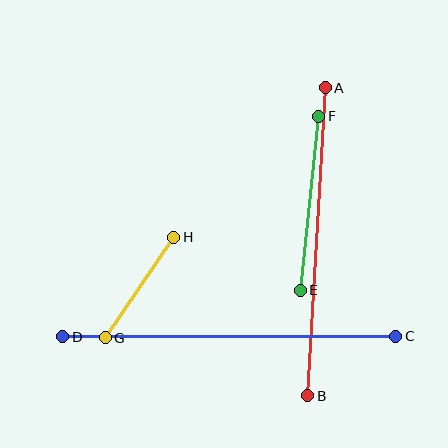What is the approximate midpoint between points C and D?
The midpoint is at approximately (229, 336) pixels.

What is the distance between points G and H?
The distance is approximately 122 pixels.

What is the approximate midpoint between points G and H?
The midpoint is at approximately (139, 287) pixels.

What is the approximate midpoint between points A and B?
The midpoint is at approximately (316, 242) pixels.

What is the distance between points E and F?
The distance is approximately 175 pixels.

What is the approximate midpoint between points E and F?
The midpoint is at approximately (310, 203) pixels.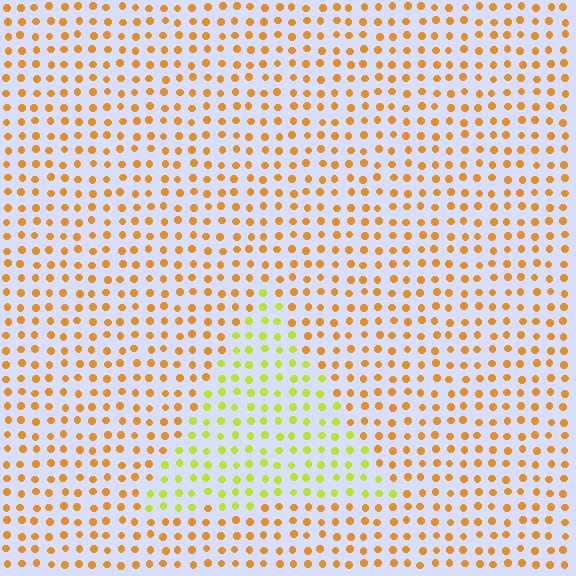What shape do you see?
I see a triangle.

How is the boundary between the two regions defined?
The boundary is defined purely by a slight shift in hue (about 40 degrees). Spacing, size, and orientation are identical on both sides.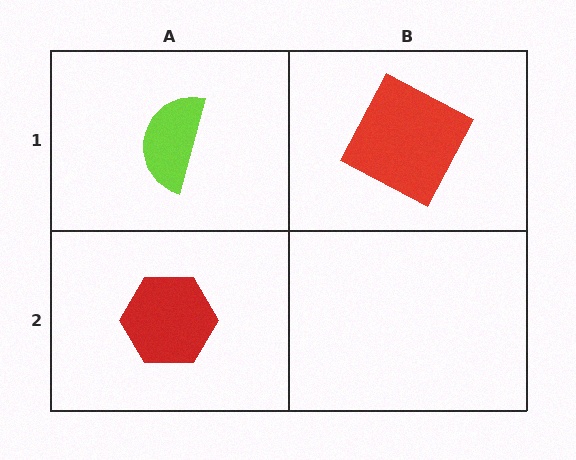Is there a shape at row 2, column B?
No, that cell is empty.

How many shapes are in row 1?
2 shapes.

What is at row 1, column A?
A lime semicircle.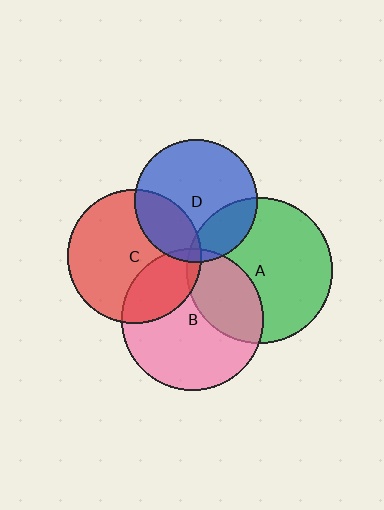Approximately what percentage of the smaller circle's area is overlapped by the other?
Approximately 25%.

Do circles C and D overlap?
Yes.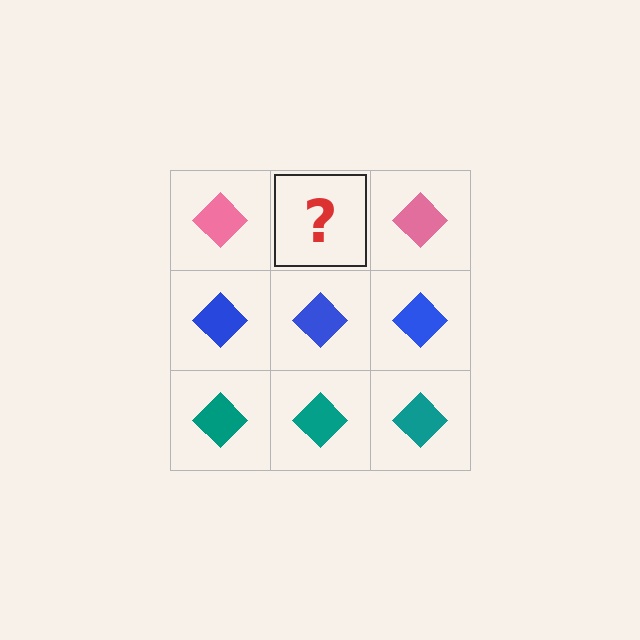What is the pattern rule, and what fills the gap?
The rule is that each row has a consistent color. The gap should be filled with a pink diamond.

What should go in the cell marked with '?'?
The missing cell should contain a pink diamond.